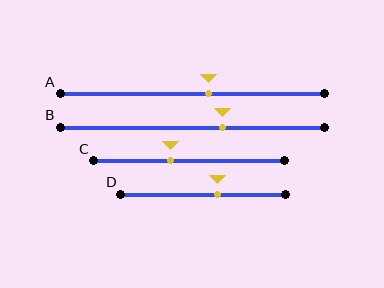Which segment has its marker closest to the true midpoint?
Segment A has its marker closest to the true midpoint.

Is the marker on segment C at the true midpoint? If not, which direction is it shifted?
No, the marker on segment C is shifted to the left by about 10% of the segment length.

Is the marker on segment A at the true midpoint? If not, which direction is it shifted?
No, the marker on segment A is shifted to the right by about 6% of the segment length.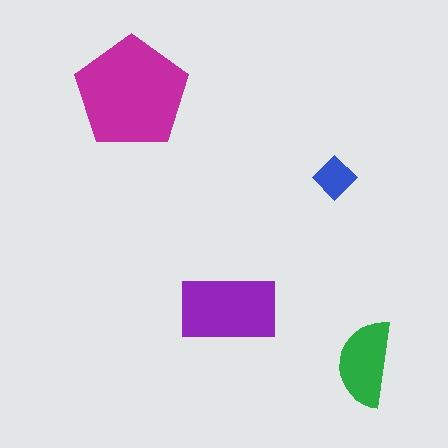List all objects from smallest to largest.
The blue diamond, the green semicircle, the purple rectangle, the magenta pentagon.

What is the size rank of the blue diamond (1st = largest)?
4th.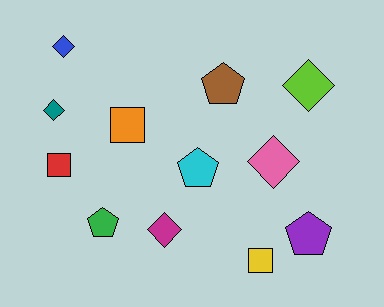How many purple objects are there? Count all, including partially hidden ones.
There is 1 purple object.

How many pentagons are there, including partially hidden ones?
There are 4 pentagons.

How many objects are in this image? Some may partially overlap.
There are 12 objects.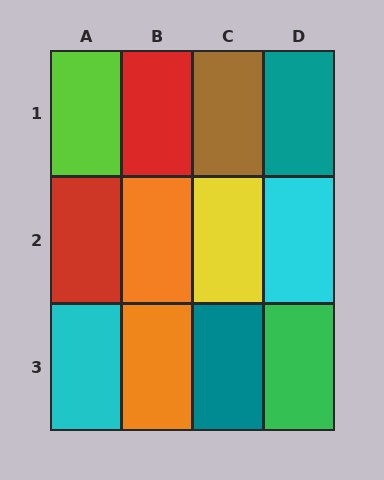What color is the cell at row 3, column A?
Cyan.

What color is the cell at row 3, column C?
Teal.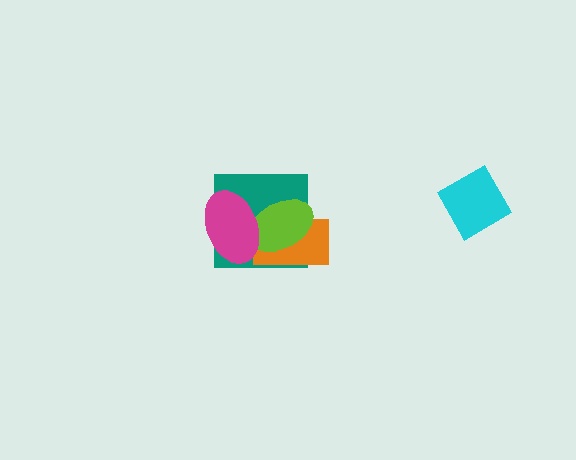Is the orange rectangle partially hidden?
Yes, it is partially covered by another shape.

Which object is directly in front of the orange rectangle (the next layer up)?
The lime ellipse is directly in front of the orange rectangle.